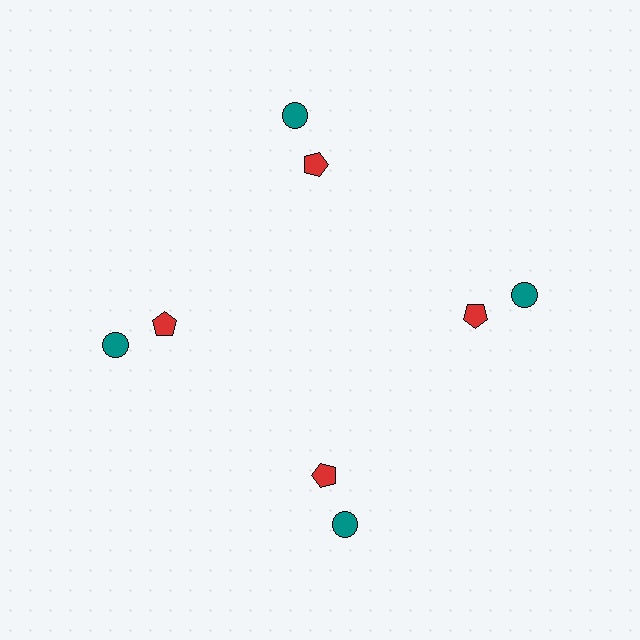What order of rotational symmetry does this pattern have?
This pattern has 4-fold rotational symmetry.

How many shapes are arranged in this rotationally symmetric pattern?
There are 8 shapes, arranged in 4 groups of 2.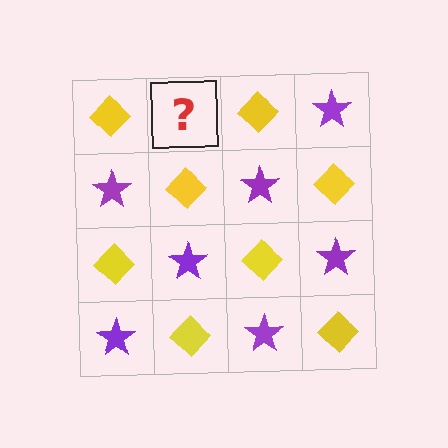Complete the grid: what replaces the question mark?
The question mark should be replaced with a purple star.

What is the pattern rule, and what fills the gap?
The rule is that it alternates yellow diamond and purple star in a checkerboard pattern. The gap should be filled with a purple star.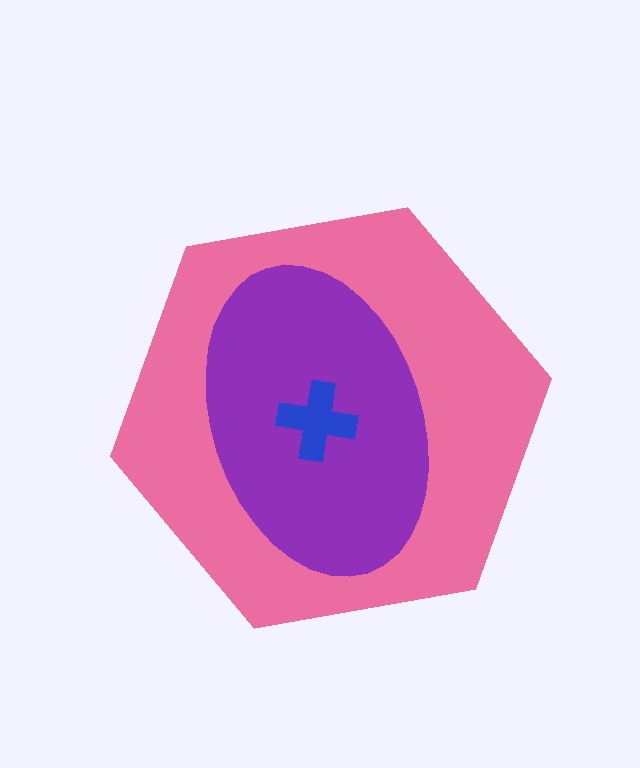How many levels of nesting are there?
3.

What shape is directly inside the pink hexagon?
The purple ellipse.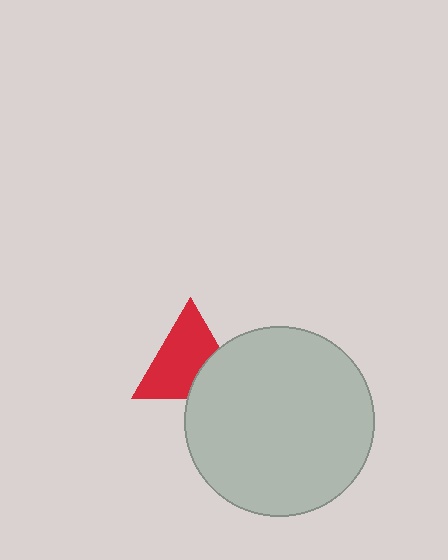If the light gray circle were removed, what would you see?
You would see the complete red triangle.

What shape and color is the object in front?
The object in front is a light gray circle.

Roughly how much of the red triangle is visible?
Most of it is visible (roughly 70%).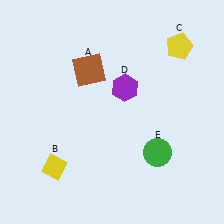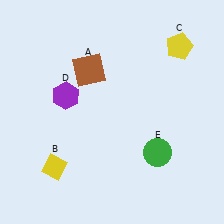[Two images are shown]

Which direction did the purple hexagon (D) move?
The purple hexagon (D) moved left.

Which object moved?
The purple hexagon (D) moved left.